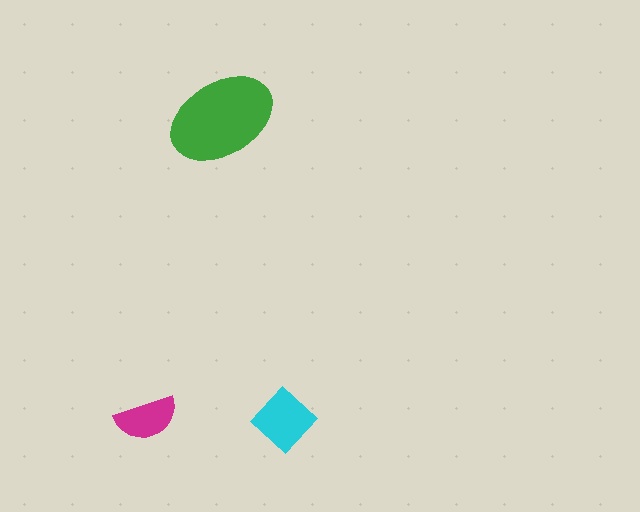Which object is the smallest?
The magenta semicircle.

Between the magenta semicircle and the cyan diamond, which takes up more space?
The cyan diamond.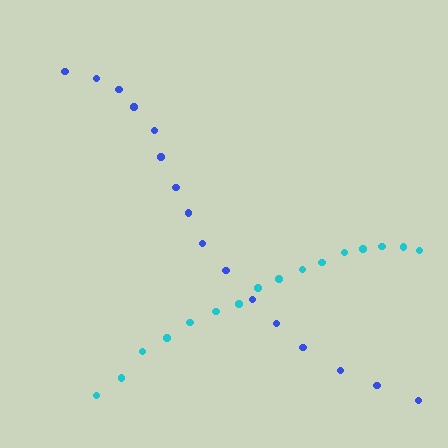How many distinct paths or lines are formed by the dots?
There are 2 distinct paths.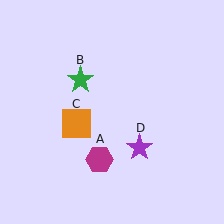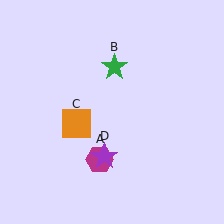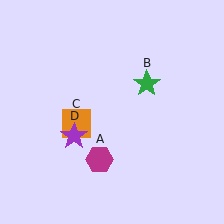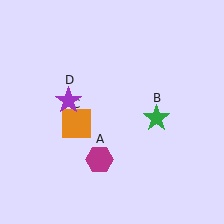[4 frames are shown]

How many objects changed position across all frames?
2 objects changed position: green star (object B), purple star (object D).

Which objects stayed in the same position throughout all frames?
Magenta hexagon (object A) and orange square (object C) remained stationary.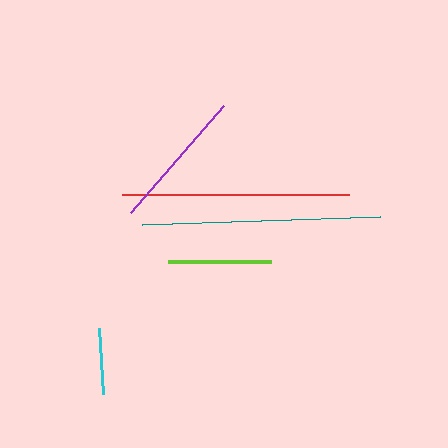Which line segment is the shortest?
The cyan line is the shortest at approximately 66 pixels.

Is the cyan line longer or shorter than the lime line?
The lime line is longer than the cyan line.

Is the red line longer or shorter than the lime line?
The red line is longer than the lime line.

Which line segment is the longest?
The teal line is the longest at approximately 237 pixels.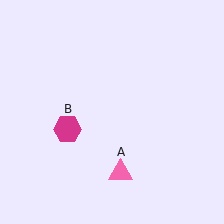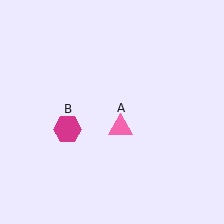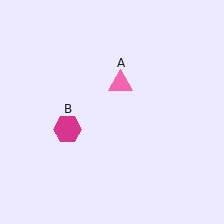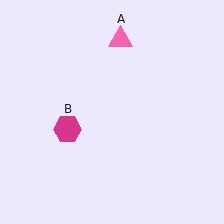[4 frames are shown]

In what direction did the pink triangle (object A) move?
The pink triangle (object A) moved up.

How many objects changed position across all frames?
1 object changed position: pink triangle (object A).